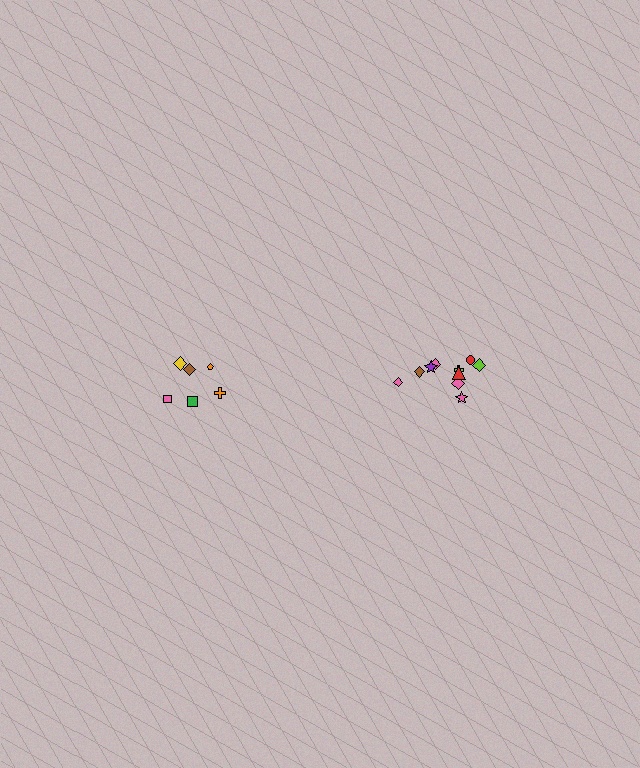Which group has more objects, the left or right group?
The right group.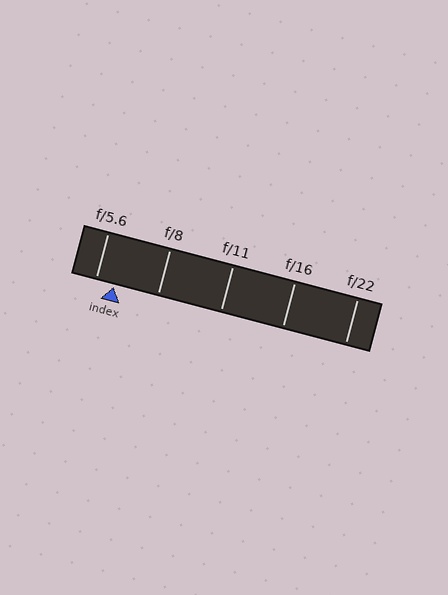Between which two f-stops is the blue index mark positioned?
The index mark is between f/5.6 and f/8.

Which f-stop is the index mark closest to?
The index mark is closest to f/5.6.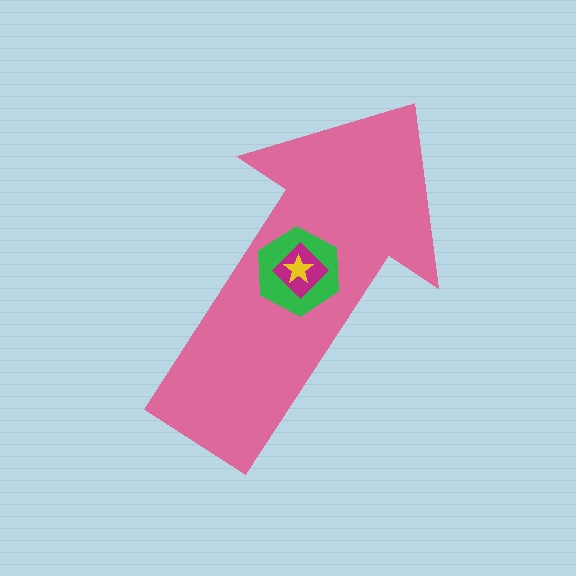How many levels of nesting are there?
4.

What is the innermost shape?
The yellow star.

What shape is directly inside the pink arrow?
The green hexagon.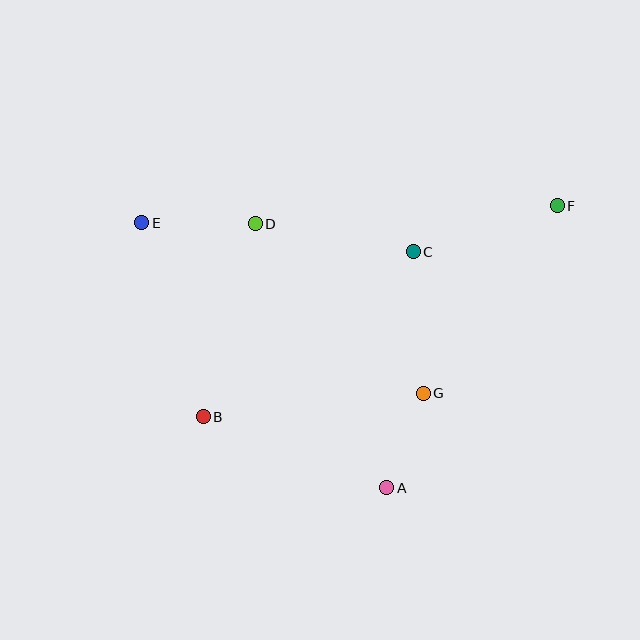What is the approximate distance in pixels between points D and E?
The distance between D and E is approximately 113 pixels.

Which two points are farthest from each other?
Points E and F are farthest from each other.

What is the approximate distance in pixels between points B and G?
The distance between B and G is approximately 221 pixels.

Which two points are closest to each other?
Points A and G are closest to each other.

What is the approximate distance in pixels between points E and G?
The distance between E and G is approximately 329 pixels.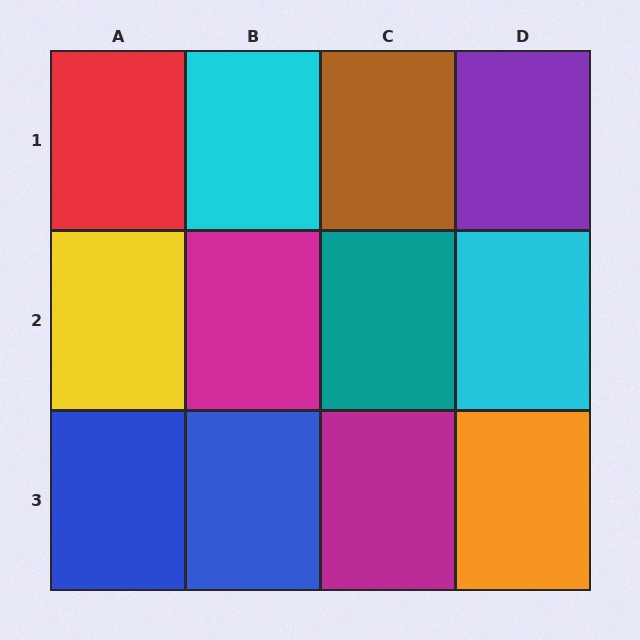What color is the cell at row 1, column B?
Cyan.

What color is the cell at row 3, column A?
Blue.